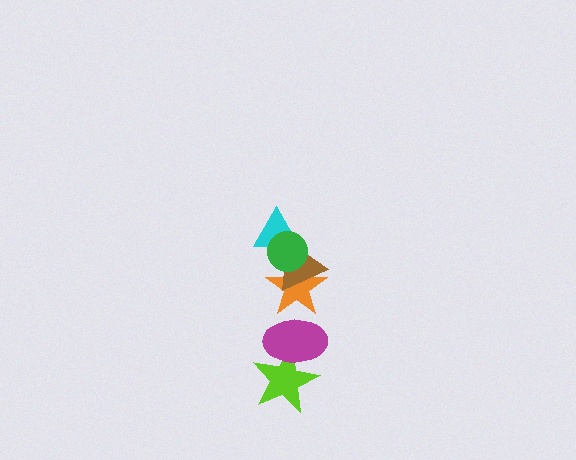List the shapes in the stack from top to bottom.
From top to bottom: the green circle, the cyan triangle, the brown triangle, the orange star, the magenta ellipse, the lime star.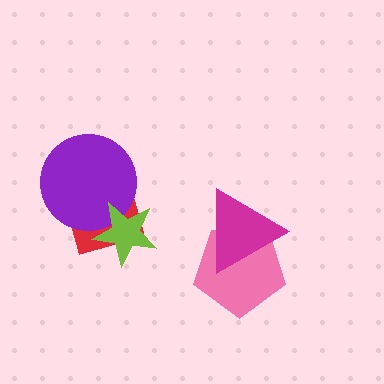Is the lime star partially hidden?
No, no other shape covers it.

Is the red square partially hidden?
Yes, it is partially covered by another shape.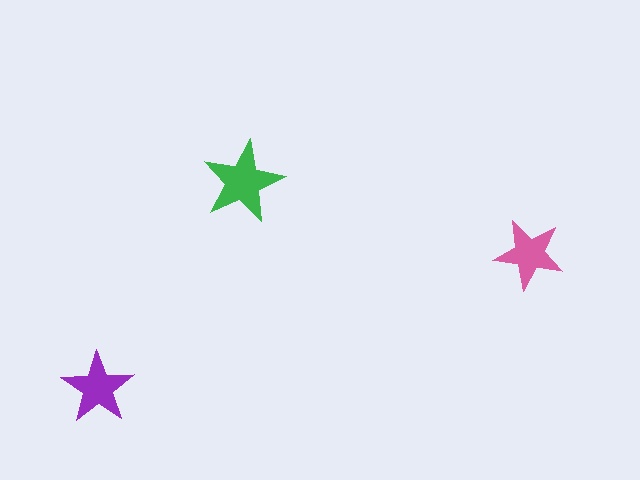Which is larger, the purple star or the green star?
The green one.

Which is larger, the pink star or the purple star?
The purple one.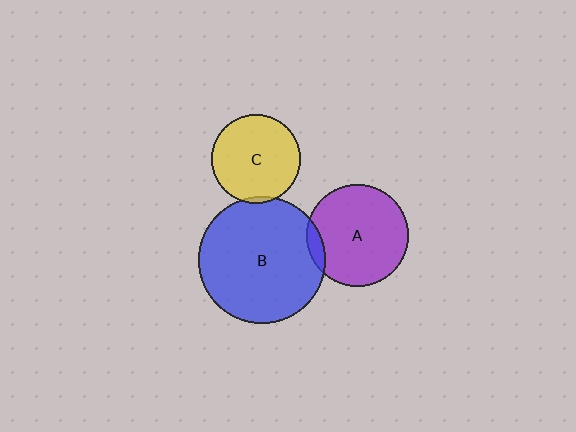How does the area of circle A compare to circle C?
Approximately 1.3 times.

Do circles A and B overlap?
Yes.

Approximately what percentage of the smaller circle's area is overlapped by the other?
Approximately 5%.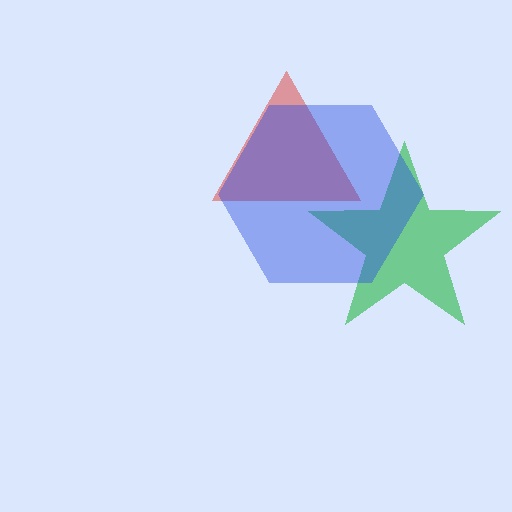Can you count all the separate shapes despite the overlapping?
Yes, there are 3 separate shapes.